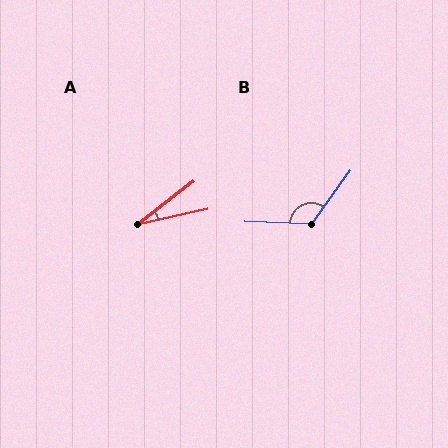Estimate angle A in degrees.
Approximately 25 degrees.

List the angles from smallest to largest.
A (25°), B (123°).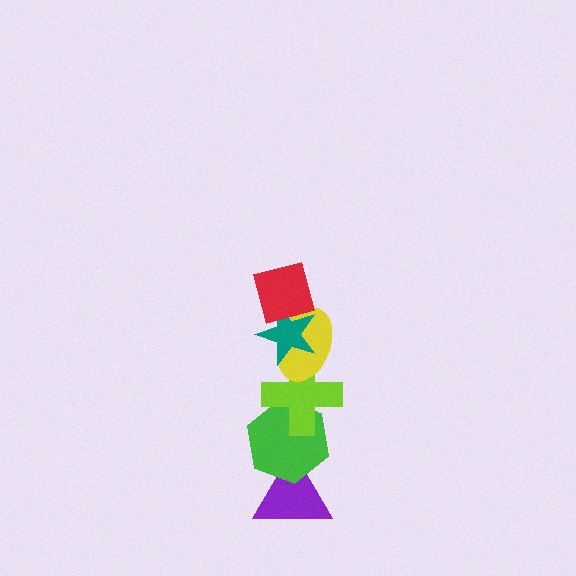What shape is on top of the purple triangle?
The green hexagon is on top of the purple triangle.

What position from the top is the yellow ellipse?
The yellow ellipse is 3rd from the top.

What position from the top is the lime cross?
The lime cross is 4th from the top.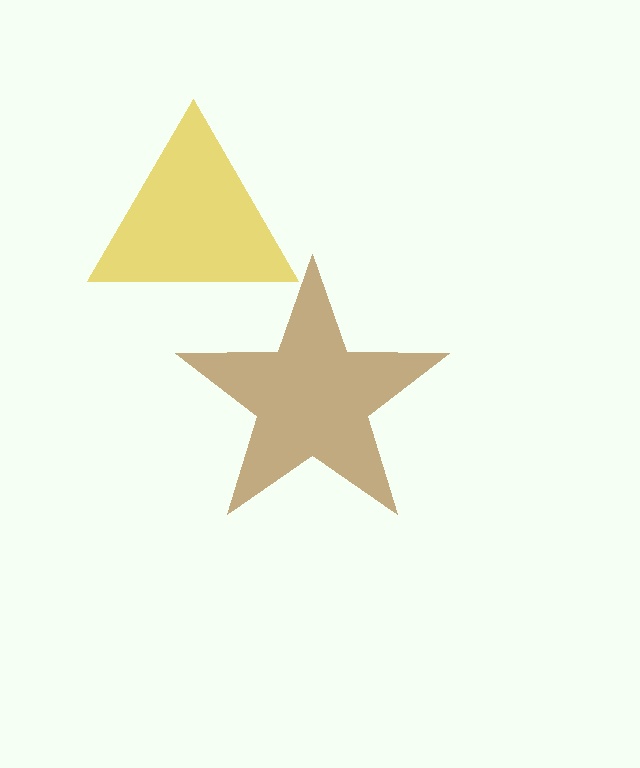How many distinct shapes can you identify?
There are 2 distinct shapes: a yellow triangle, a brown star.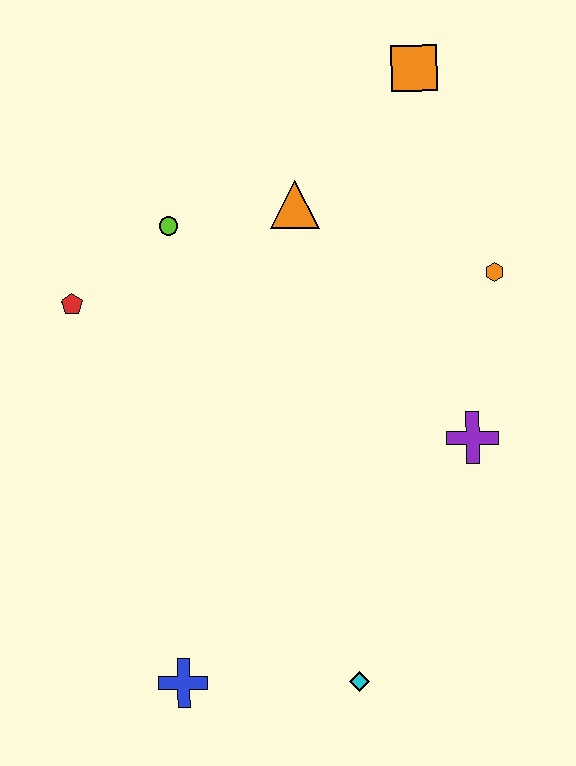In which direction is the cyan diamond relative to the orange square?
The cyan diamond is below the orange square.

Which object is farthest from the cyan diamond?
The orange square is farthest from the cyan diamond.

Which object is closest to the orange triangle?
The lime circle is closest to the orange triangle.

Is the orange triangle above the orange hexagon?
Yes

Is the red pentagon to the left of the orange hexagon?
Yes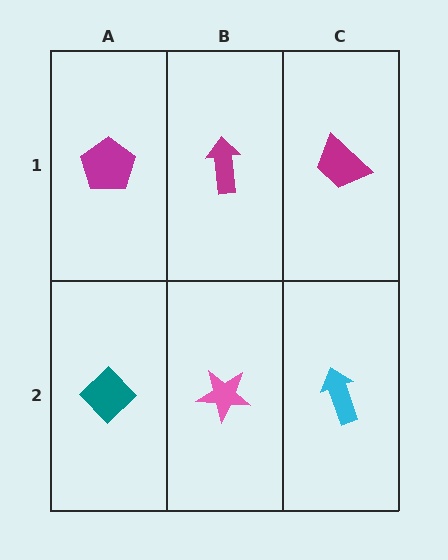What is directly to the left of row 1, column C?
A magenta arrow.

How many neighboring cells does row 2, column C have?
2.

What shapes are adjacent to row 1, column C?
A cyan arrow (row 2, column C), a magenta arrow (row 1, column B).